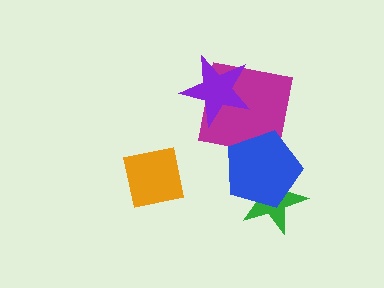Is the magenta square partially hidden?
Yes, it is partially covered by another shape.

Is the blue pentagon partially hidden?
No, no other shape covers it.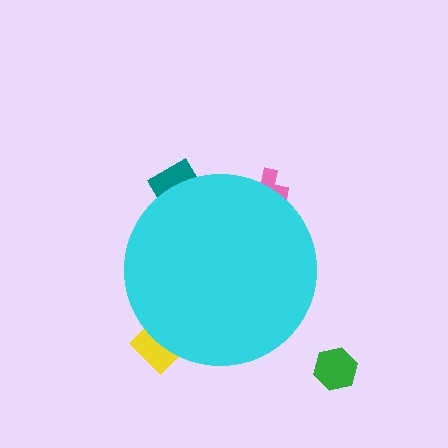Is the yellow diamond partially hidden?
Yes, the yellow diamond is partially hidden behind the cyan circle.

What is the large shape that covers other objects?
A cyan circle.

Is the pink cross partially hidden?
Yes, the pink cross is partially hidden behind the cyan circle.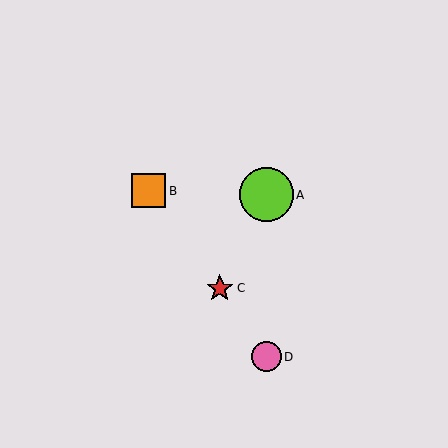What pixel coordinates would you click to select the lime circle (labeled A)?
Click at (266, 195) to select the lime circle A.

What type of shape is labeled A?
Shape A is a lime circle.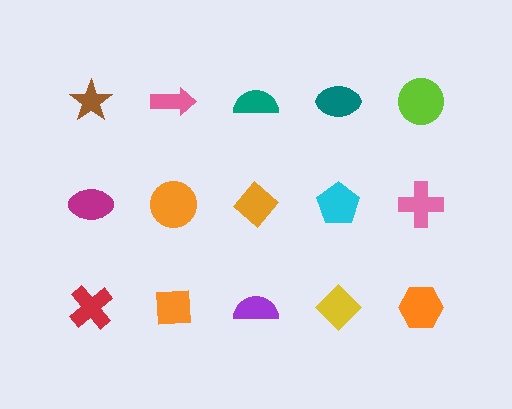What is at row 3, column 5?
An orange hexagon.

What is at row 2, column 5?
A pink cross.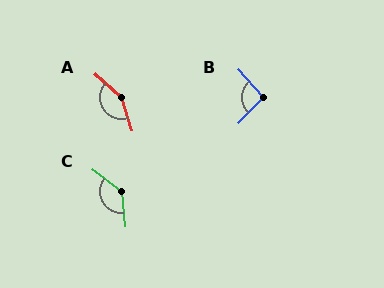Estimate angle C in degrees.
Approximately 132 degrees.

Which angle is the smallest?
B, at approximately 94 degrees.